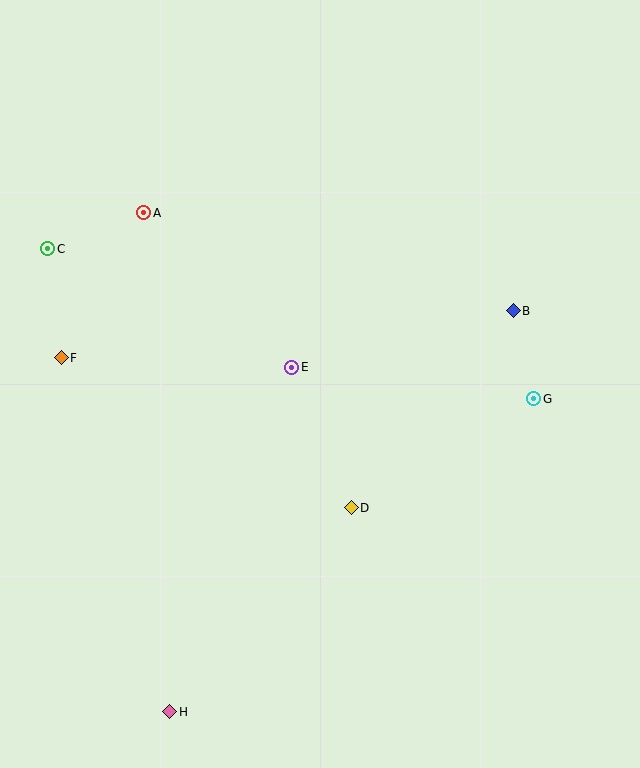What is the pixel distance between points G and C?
The distance between G and C is 508 pixels.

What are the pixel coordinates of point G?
Point G is at (534, 399).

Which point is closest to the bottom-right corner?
Point G is closest to the bottom-right corner.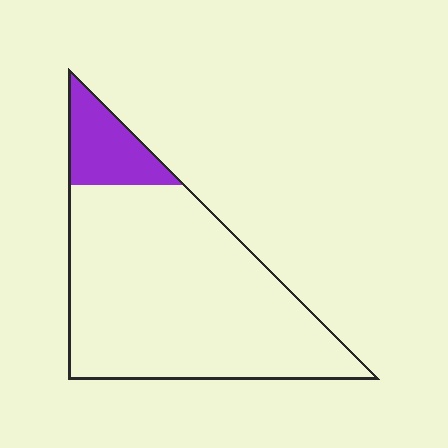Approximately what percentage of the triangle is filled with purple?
Approximately 15%.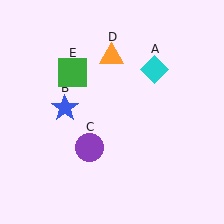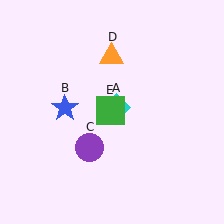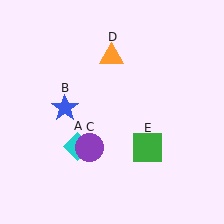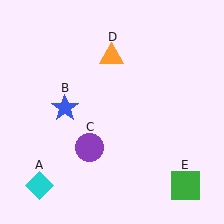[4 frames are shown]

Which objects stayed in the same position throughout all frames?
Blue star (object B) and purple circle (object C) and orange triangle (object D) remained stationary.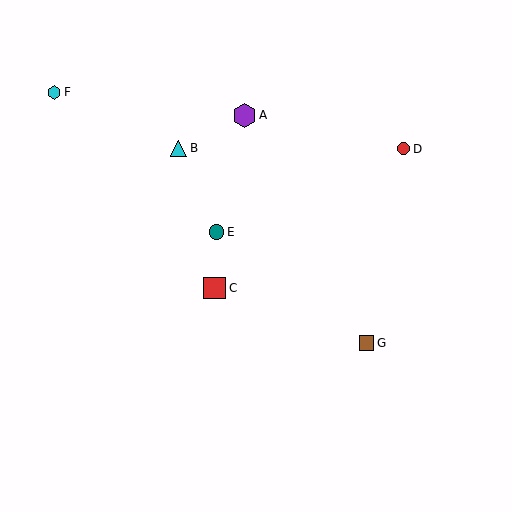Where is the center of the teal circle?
The center of the teal circle is at (216, 232).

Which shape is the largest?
The purple hexagon (labeled A) is the largest.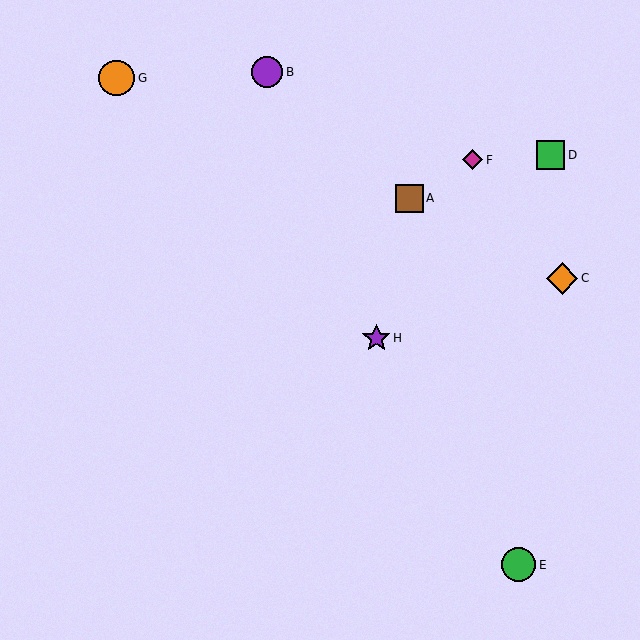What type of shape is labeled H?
Shape H is a purple star.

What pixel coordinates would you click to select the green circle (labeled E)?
Click at (518, 565) to select the green circle E.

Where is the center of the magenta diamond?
The center of the magenta diamond is at (472, 160).